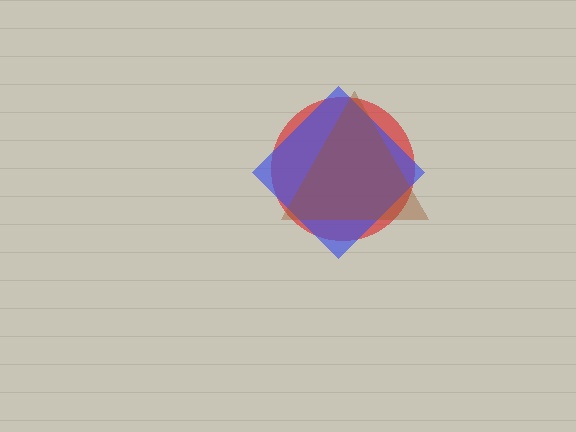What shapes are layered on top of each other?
The layered shapes are: a red circle, a blue diamond, a brown triangle.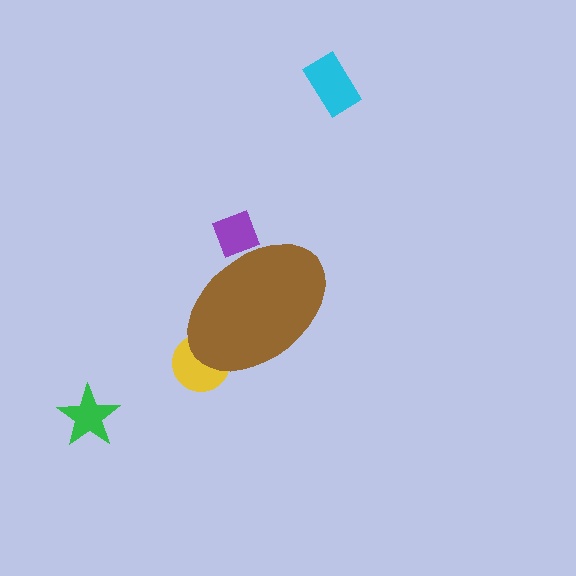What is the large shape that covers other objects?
A brown ellipse.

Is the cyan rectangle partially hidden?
No, the cyan rectangle is fully visible.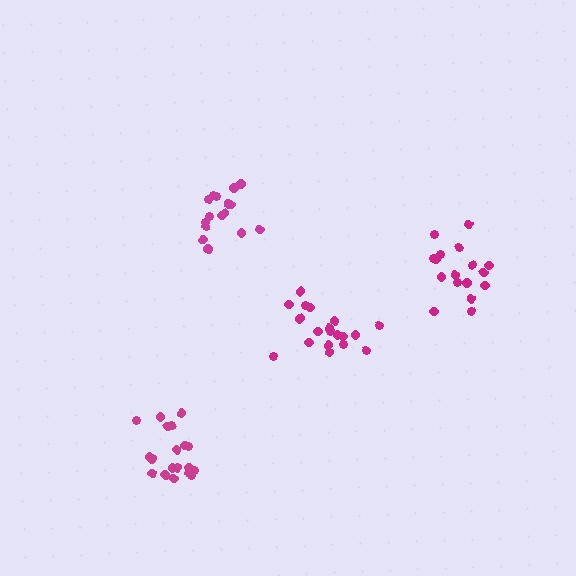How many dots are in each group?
Group 1: 16 dots, Group 2: 17 dots, Group 3: 19 dots, Group 4: 20 dots (72 total).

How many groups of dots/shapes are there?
There are 4 groups.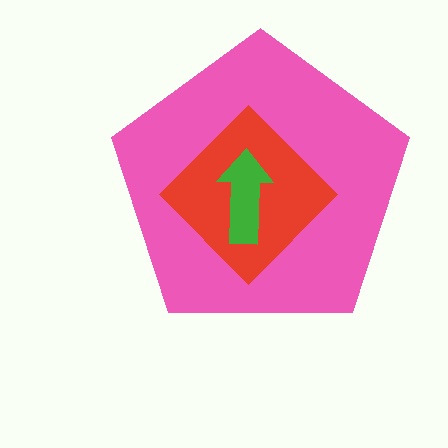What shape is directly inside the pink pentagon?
The red diamond.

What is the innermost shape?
The green arrow.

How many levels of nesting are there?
3.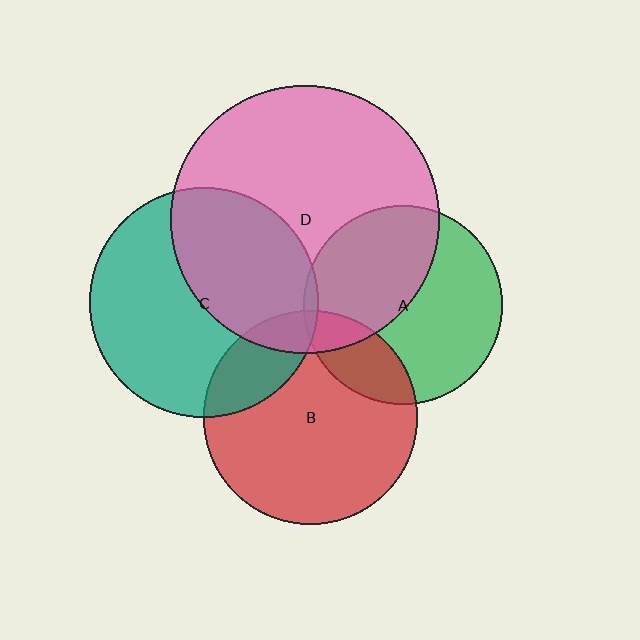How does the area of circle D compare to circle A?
Approximately 1.8 times.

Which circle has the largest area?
Circle D (pink).